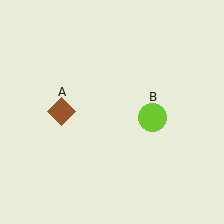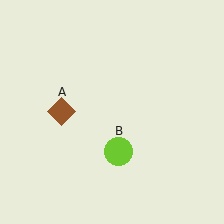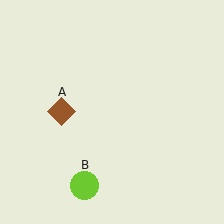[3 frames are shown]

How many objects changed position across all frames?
1 object changed position: lime circle (object B).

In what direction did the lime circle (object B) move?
The lime circle (object B) moved down and to the left.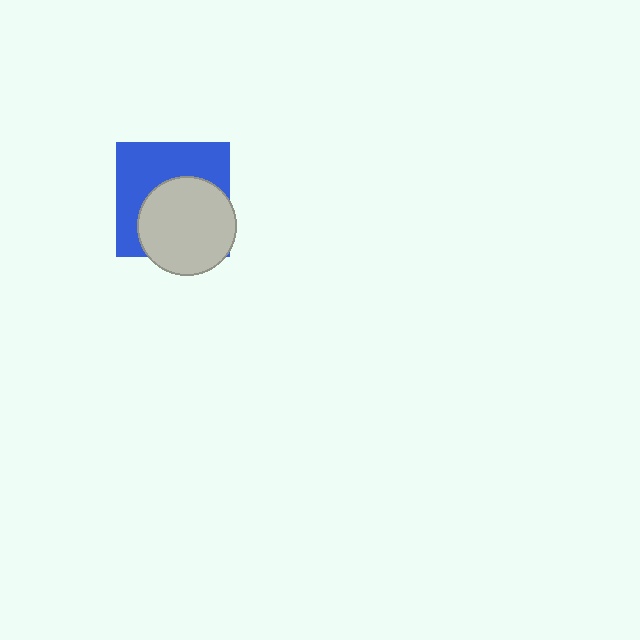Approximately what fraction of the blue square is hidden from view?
Roughly 50% of the blue square is hidden behind the light gray circle.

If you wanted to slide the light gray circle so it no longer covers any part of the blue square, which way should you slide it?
Slide it toward the lower-right — that is the most direct way to separate the two shapes.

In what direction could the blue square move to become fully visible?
The blue square could move toward the upper-left. That would shift it out from behind the light gray circle entirely.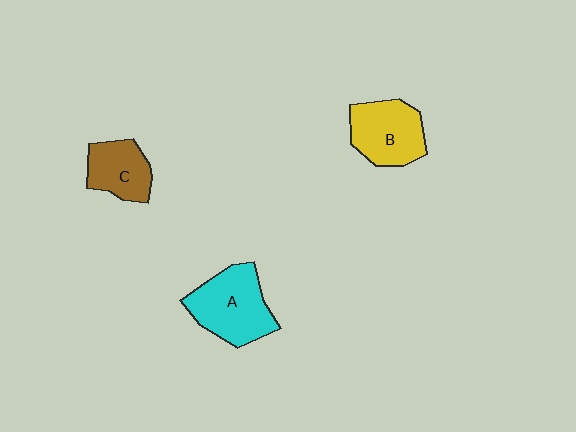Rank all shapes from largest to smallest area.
From largest to smallest: A (cyan), B (yellow), C (brown).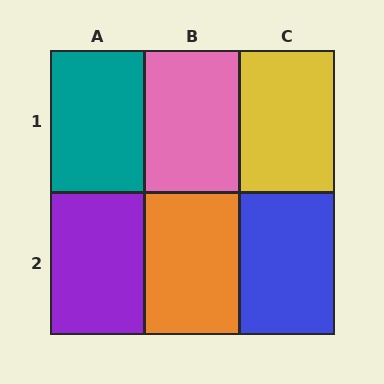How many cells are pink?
1 cell is pink.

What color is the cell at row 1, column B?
Pink.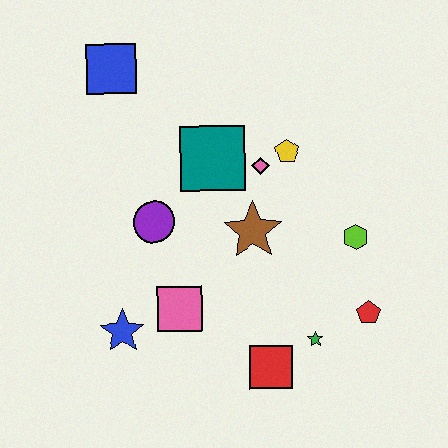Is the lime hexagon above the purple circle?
No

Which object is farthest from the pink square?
The blue square is farthest from the pink square.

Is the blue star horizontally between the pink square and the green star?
No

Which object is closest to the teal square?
The pink diamond is closest to the teal square.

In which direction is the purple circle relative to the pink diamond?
The purple circle is to the left of the pink diamond.